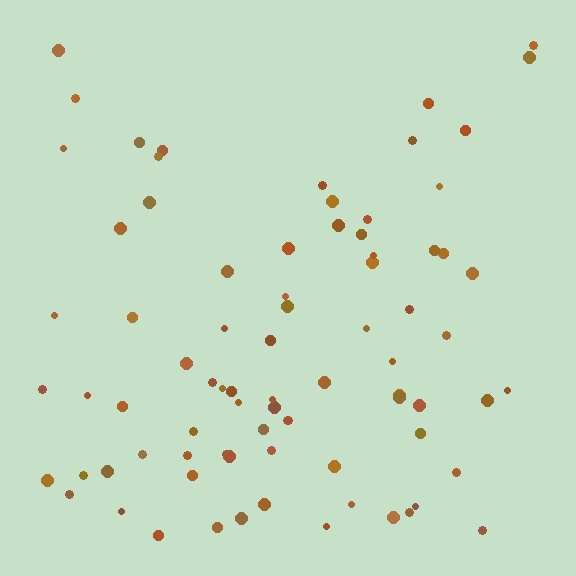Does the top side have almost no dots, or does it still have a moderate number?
Still a moderate number, just noticeably fewer than the bottom.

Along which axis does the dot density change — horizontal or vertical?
Vertical.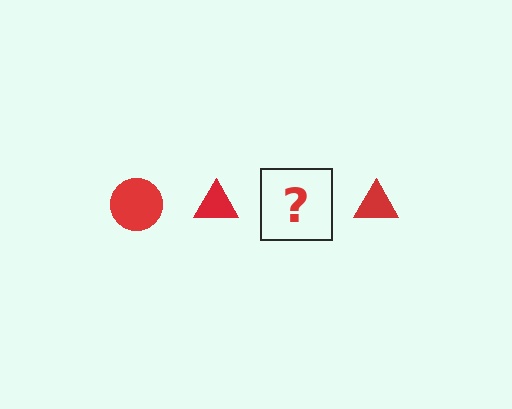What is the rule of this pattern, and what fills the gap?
The rule is that the pattern cycles through circle, triangle shapes in red. The gap should be filled with a red circle.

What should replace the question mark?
The question mark should be replaced with a red circle.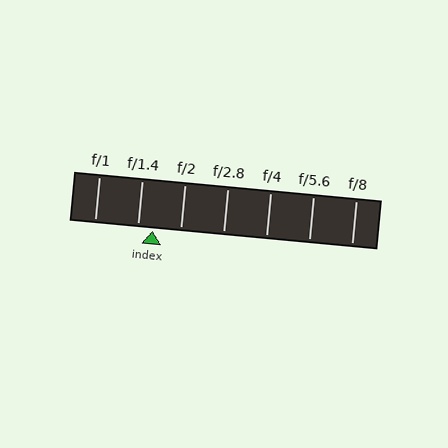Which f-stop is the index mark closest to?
The index mark is closest to f/1.4.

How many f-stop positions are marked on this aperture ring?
There are 7 f-stop positions marked.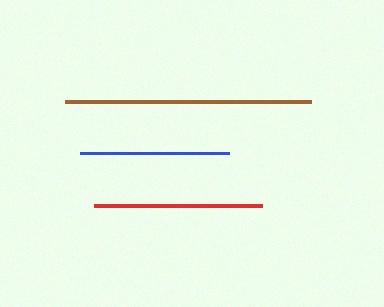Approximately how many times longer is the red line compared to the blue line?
The red line is approximately 1.1 times the length of the blue line.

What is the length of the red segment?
The red segment is approximately 169 pixels long.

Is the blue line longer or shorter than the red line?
The red line is longer than the blue line.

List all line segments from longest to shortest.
From longest to shortest: brown, red, blue.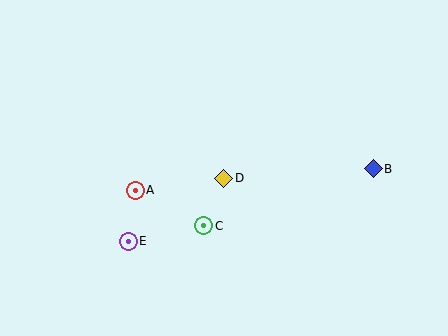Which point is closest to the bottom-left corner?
Point E is closest to the bottom-left corner.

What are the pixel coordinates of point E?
Point E is at (128, 241).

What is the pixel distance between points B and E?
The distance between B and E is 255 pixels.